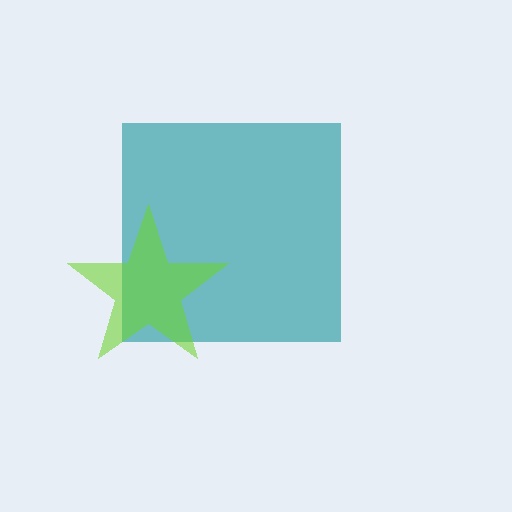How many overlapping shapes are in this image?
There are 2 overlapping shapes in the image.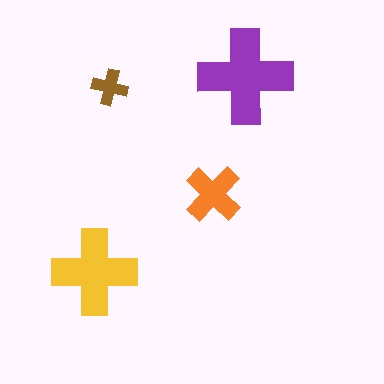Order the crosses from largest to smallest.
the purple one, the yellow one, the orange one, the brown one.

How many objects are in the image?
There are 4 objects in the image.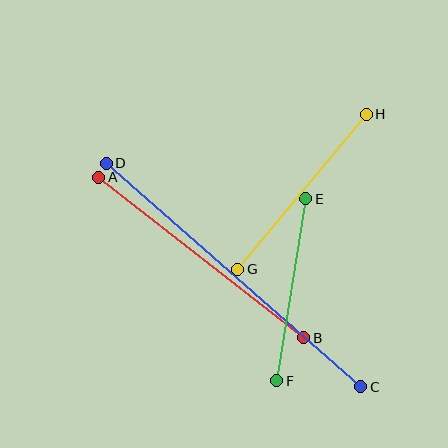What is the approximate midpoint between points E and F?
The midpoint is at approximately (291, 290) pixels.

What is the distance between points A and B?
The distance is approximately 260 pixels.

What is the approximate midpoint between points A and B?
The midpoint is at approximately (201, 257) pixels.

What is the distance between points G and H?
The distance is approximately 201 pixels.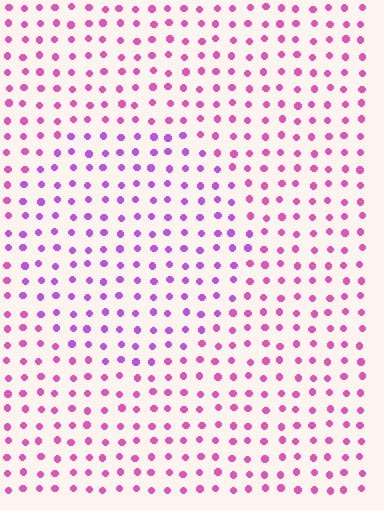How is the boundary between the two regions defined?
The boundary is defined purely by a slight shift in hue (about 35 degrees). Spacing, size, and orientation are identical on both sides.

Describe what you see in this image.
The image is filled with small pink elements in a uniform arrangement. A circle-shaped region is visible where the elements are tinted to a slightly different hue, forming a subtle color boundary.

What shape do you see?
I see a circle.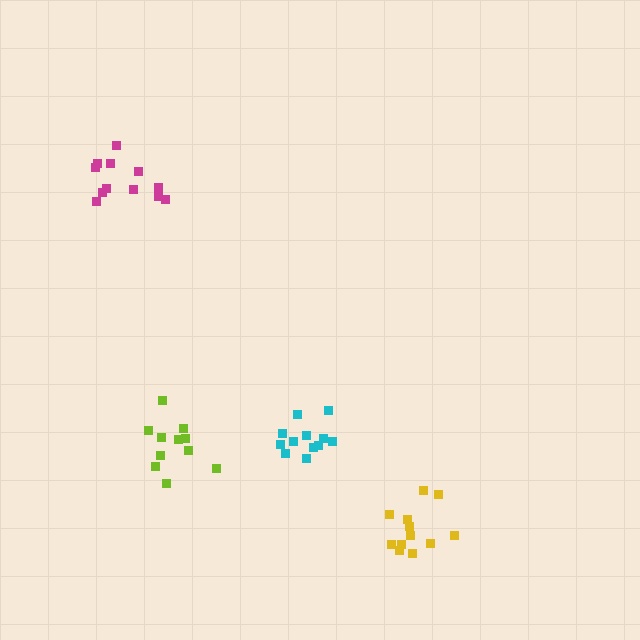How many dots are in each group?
Group 1: 12 dots, Group 2: 12 dots, Group 3: 12 dots, Group 4: 11 dots (47 total).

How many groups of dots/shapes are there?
There are 4 groups.